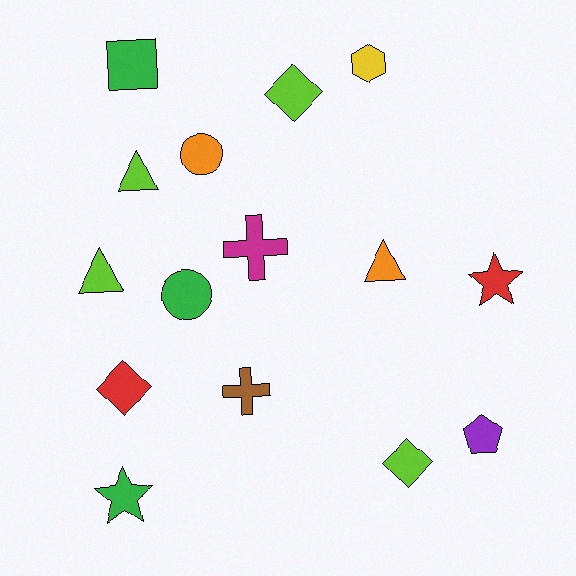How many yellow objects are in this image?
There is 1 yellow object.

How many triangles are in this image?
There are 3 triangles.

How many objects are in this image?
There are 15 objects.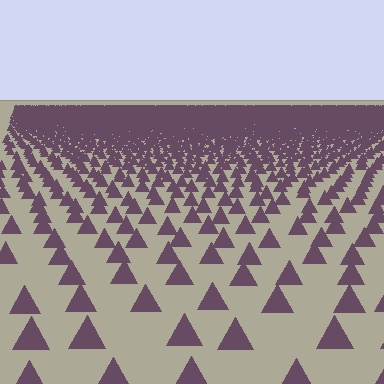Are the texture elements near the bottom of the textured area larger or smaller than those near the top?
Larger. Near the bottom, elements are closer to the viewer and appear at a bigger on-screen size.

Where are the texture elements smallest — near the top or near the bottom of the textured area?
Near the top.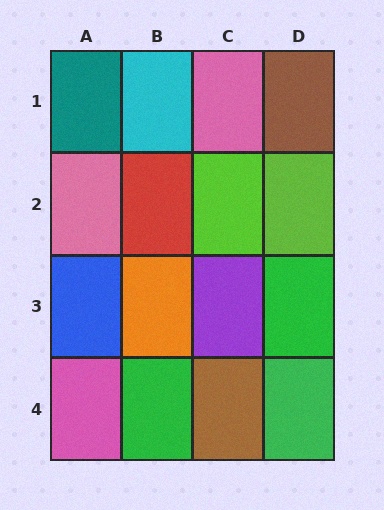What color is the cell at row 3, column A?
Blue.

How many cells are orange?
1 cell is orange.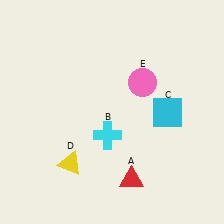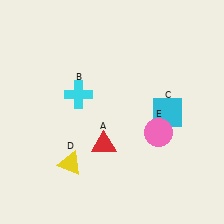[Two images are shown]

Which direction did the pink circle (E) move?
The pink circle (E) moved down.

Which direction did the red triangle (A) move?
The red triangle (A) moved up.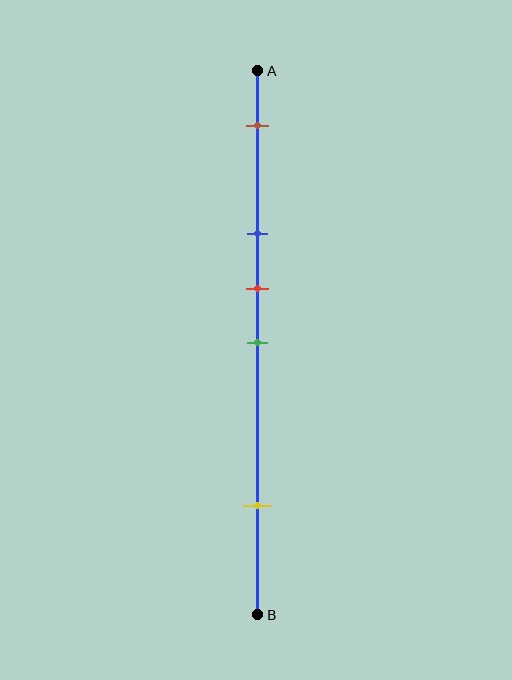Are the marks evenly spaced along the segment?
No, the marks are not evenly spaced.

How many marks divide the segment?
There are 5 marks dividing the segment.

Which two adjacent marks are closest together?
The red and green marks are the closest adjacent pair.